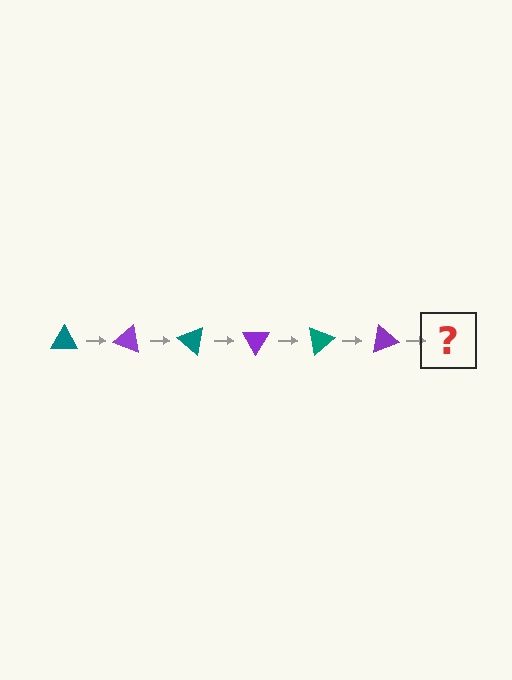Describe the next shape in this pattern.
It should be a teal triangle, rotated 120 degrees from the start.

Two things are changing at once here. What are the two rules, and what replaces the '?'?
The two rules are that it rotates 20 degrees each step and the color cycles through teal and purple. The '?' should be a teal triangle, rotated 120 degrees from the start.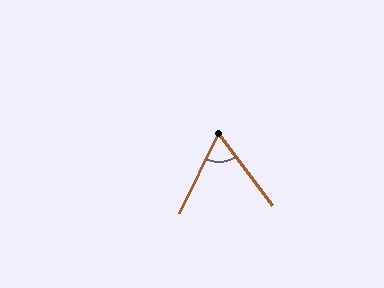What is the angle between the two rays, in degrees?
Approximately 63 degrees.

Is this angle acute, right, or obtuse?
It is acute.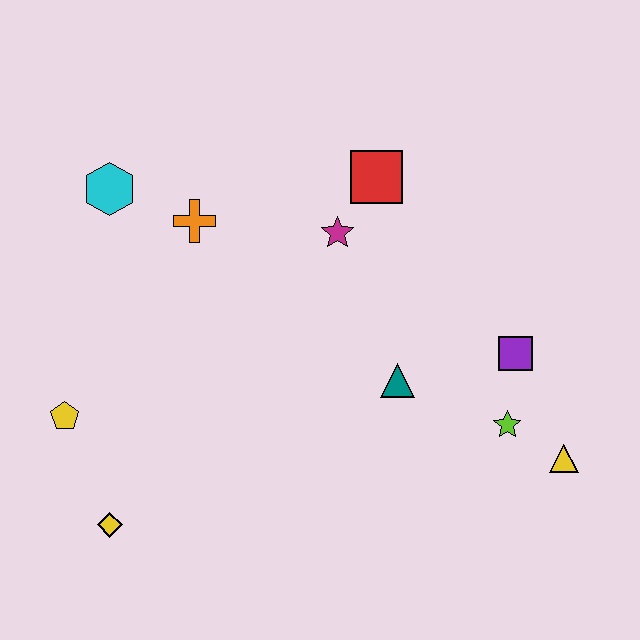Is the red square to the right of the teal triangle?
No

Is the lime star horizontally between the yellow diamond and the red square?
No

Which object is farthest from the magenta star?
The yellow diamond is farthest from the magenta star.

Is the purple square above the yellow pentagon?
Yes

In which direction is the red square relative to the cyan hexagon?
The red square is to the right of the cyan hexagon.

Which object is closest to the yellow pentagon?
The yellow diamond is closest to the yellow pentagon.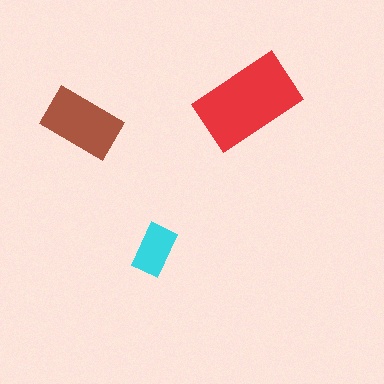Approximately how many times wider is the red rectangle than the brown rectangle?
About 1.5 times wider.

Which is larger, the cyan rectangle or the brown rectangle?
The brown one.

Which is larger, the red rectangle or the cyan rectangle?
The red one.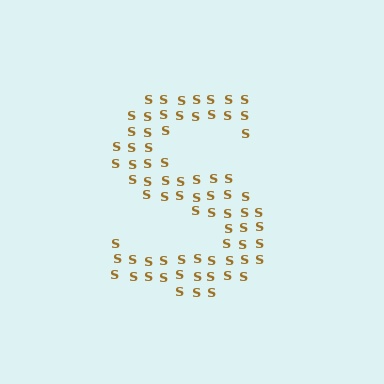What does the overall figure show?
The overall figure shows the letter S.